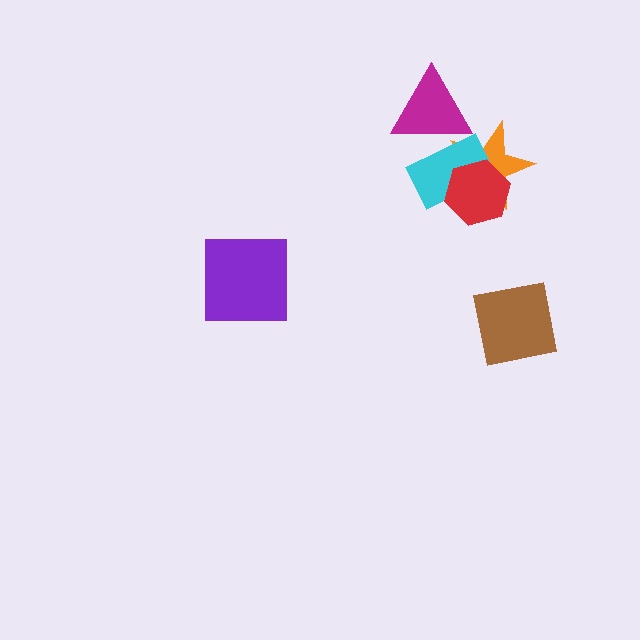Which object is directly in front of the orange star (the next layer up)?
The cyan rectangle is directly in front of the orange star.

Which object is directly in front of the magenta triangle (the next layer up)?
The orange star is directly in front of the magenta triangle.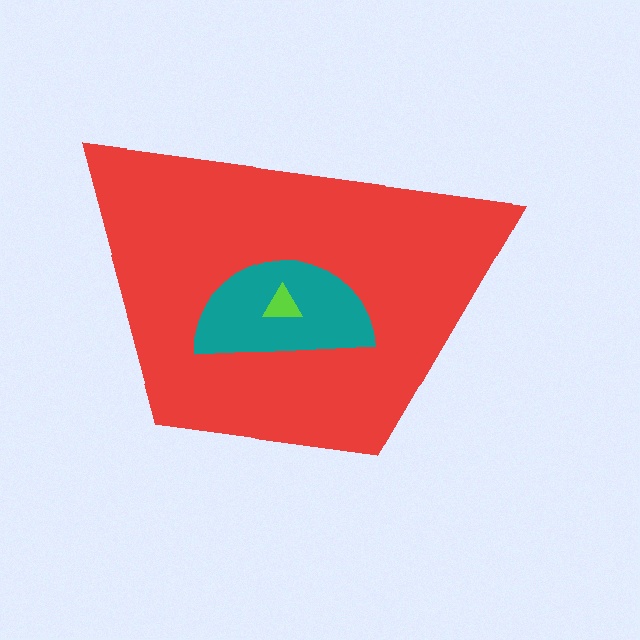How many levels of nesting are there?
3.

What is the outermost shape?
The red trapezoid.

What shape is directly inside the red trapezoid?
The teal semicircle.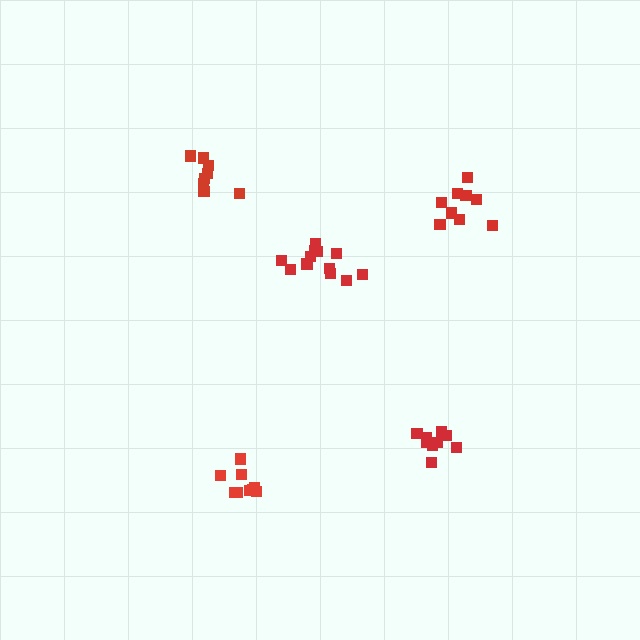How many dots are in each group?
Group 1: 9 dots, Group 2: 9 dots, Group 3: 12 dots, Group 4: 9 dots, Group 5: 9 dots (48 total).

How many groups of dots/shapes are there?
There are 5 groups.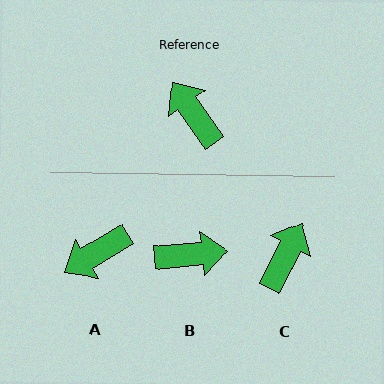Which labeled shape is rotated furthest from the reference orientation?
B, about 120 degrees away.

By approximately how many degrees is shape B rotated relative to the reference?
Approximately 120 degrees clockwise.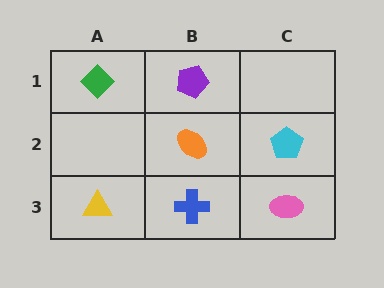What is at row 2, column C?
A cyan pentagon.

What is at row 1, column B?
A purple pentagon.